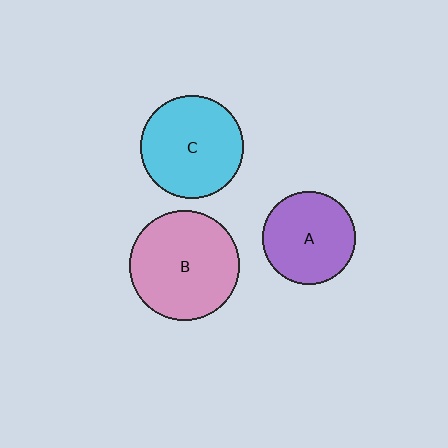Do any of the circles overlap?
No, none of the circles overlap.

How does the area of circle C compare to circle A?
Approximately 1.2 times.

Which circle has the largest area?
Circle B (pink).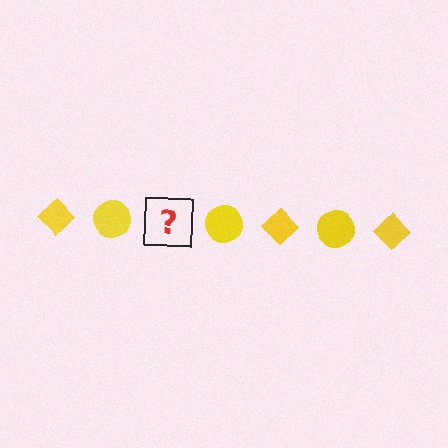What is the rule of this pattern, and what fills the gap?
The rule is that the pattern cycles through diamond, circle shapes in yellow. The gap should be filled with a yellow diamond.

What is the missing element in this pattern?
The missing element is a yellow diamond.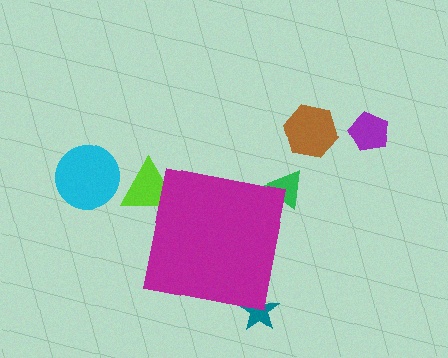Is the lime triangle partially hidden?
Yes, the lime triangle is partially hidden behind the magenta square.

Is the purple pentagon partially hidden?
No, the purple pentagon is fully visible.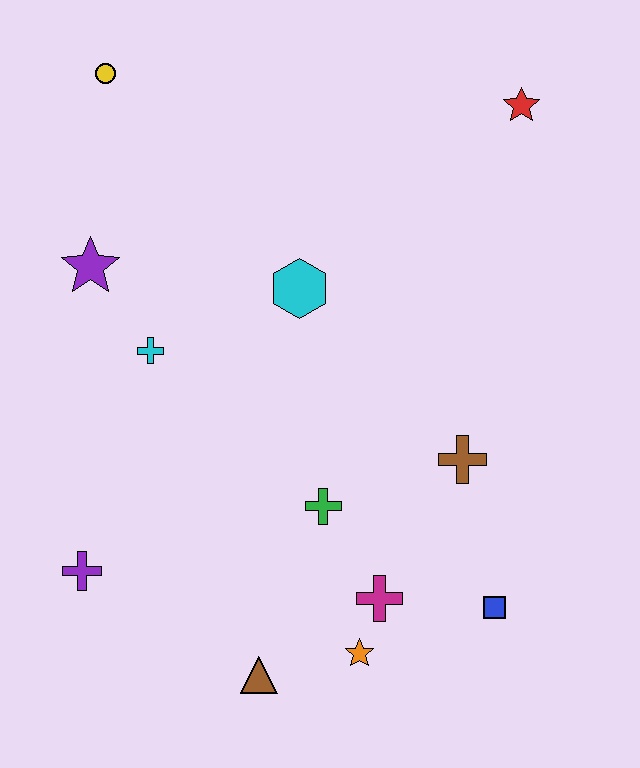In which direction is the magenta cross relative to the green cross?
The magenta cross is below the green cross.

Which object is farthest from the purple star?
The blue square is farthest from the purple star.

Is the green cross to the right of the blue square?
No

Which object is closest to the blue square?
The magenta cross is closest to the blue square.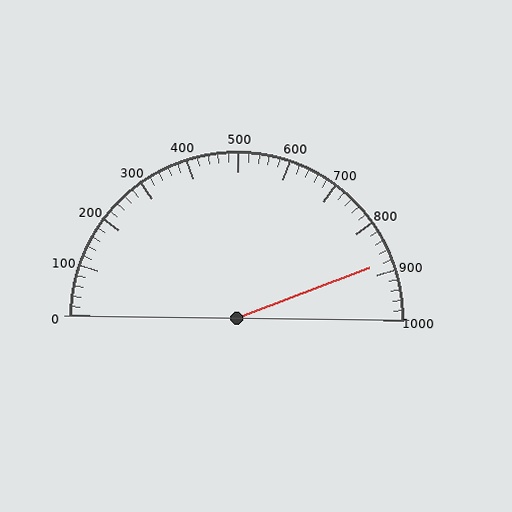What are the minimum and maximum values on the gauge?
The gauge ranges from 0 to 1000.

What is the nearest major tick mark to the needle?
The nearest major tick mark is 900.